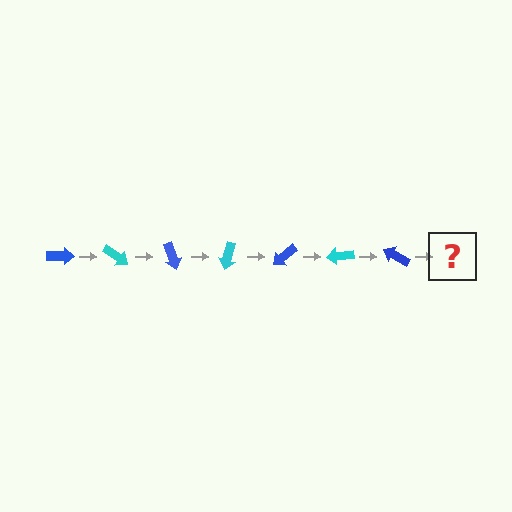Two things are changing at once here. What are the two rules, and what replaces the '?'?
The two rules are that it rotates 35 degrees each step and the color cycles through blue and cyan. The '?' should be a cyan arrow, rotated 245 degrees from the start.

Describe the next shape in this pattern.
It should be a cyan arrow, rotated 245 degrees from the start.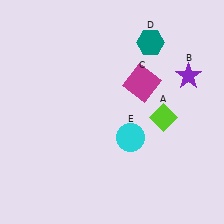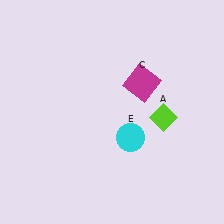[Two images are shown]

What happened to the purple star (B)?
The purple star (B) was removed in Image 2. It was in the top-right area of Image 1.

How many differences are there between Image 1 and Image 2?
There are 2 differences between the two images.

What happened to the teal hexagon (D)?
The teal hexagon (D) was removed in Image 2. It was in the top-right area of Image 1.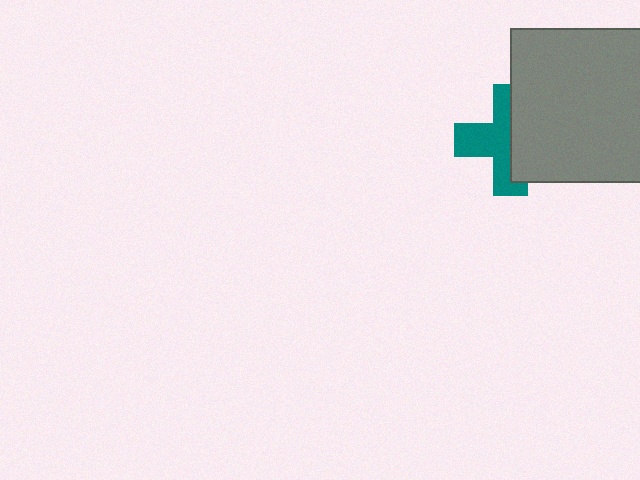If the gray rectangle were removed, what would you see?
You would see the complete teal cross.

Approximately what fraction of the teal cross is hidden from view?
Roughly 48% of the teal cross is hidden behind the gray rectangle.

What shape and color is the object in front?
The object in front is a gray rectangle.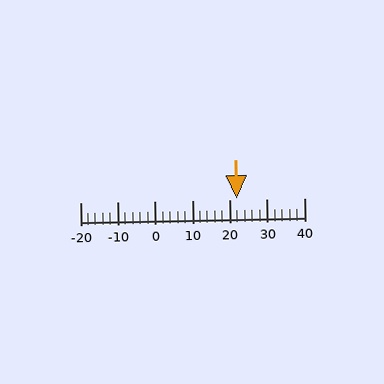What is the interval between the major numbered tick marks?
The major tick marks are spaced 10 units apart.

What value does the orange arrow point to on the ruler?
The orange arrow points to approximately 22.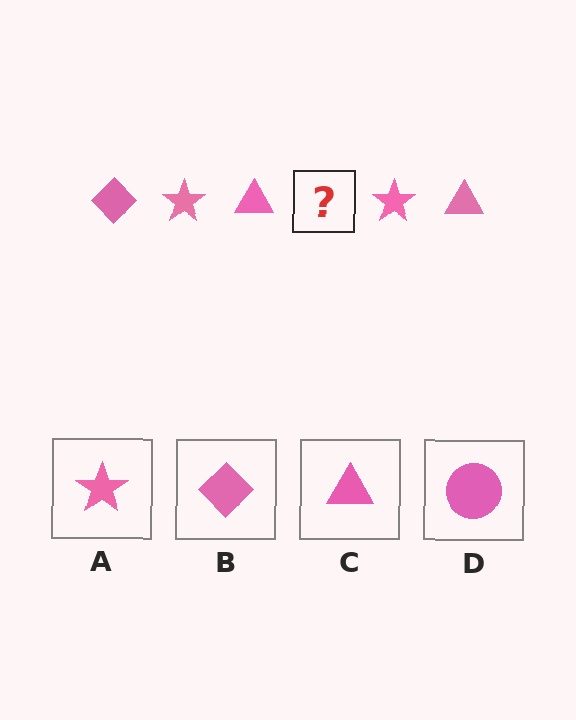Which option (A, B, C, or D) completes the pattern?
B.